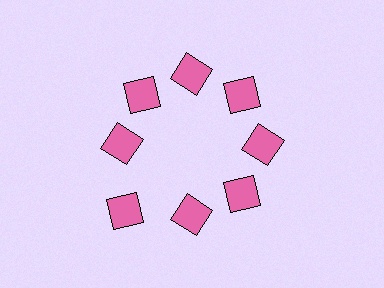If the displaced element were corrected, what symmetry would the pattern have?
It would have 8-fold rotational symmetry — the pattern would map onto itself every 45 degrees.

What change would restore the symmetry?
The symmetry would be restored by moving it inward, back onto the ring so that all 8 diamonds sit at equal angles and equal distance from the center.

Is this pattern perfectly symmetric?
No. The 8 pink diamonds are arranged in a ring, but one element near the 8 o'clock position is pushed outward from the center, breaking the 8-fold rotational symmetry.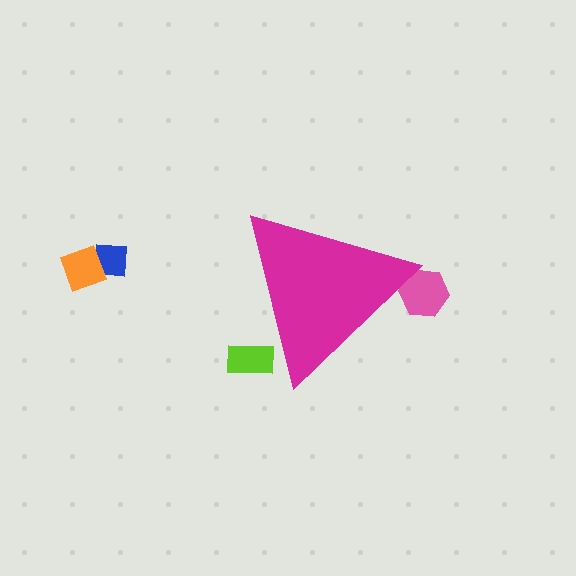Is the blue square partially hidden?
No, the blue square is fully visible.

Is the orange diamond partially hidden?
No, the orange diamond is fully visible.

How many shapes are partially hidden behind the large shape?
2 shapes are partially hidden.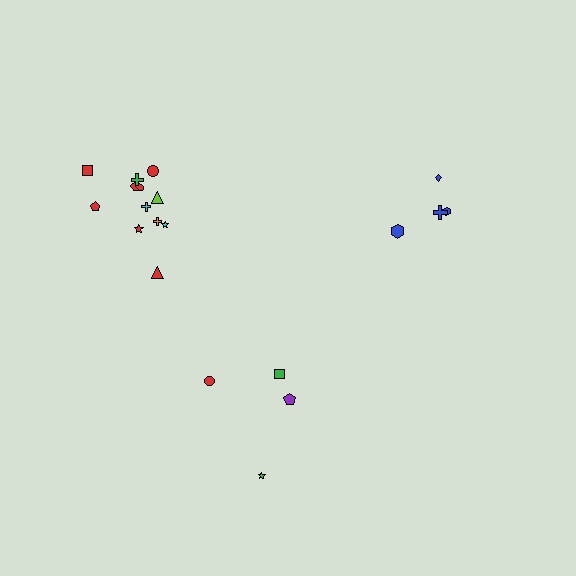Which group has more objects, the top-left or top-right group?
The top-left group.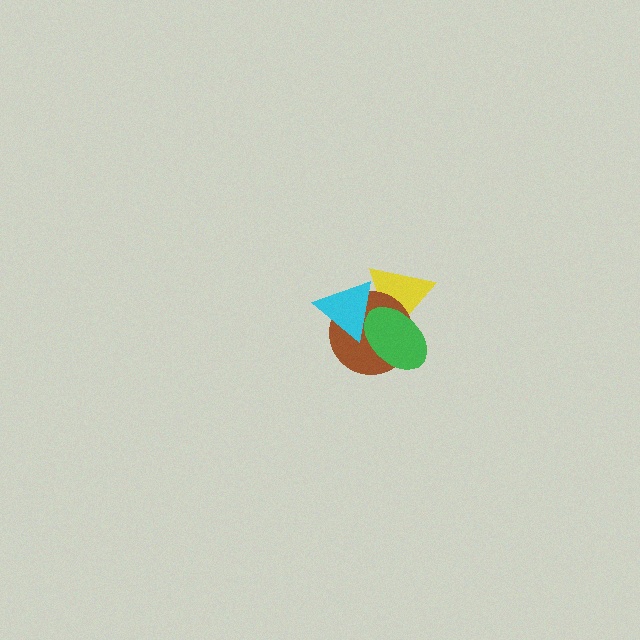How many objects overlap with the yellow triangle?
3 objects overlap with the yellow triangle.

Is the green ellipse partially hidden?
Yes, it is partially covered by another shape.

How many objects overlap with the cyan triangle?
3 objects overlap with the cyan triangle.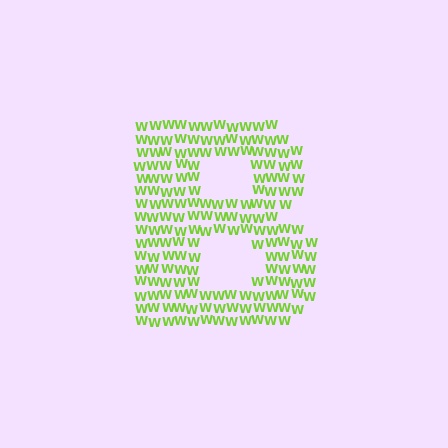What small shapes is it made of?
It is made of small letter W's.